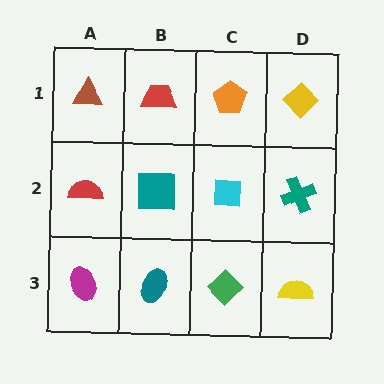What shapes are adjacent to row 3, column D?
A teal cross (row 2, column D), a green diamond (row 3, column C).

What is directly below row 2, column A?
A magenta ellipse.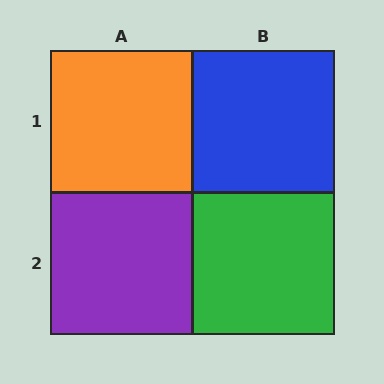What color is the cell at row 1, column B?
Blue.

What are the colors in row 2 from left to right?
Purple, green.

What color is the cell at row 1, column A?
Orange.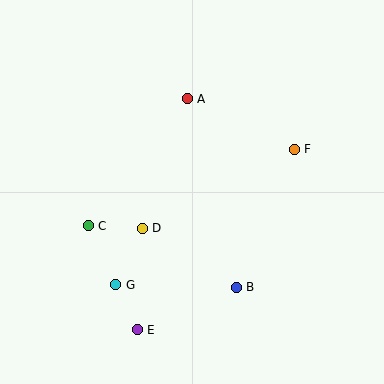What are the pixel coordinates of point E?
Point E is at (137, 330).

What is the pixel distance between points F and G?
The distance between F and G is 224 pixels.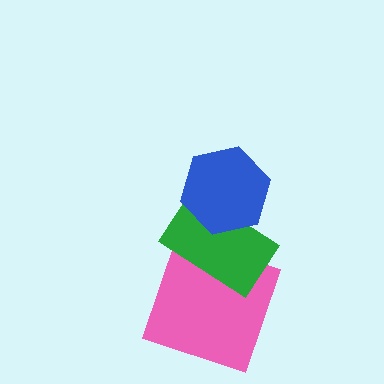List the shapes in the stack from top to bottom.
From top to bottom: the blue hexagon, the green rectangle, the pink square.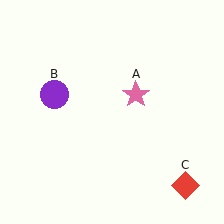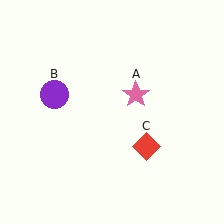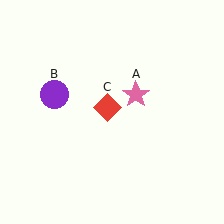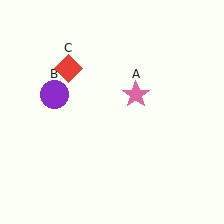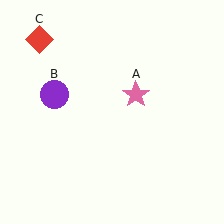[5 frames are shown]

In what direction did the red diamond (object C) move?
The red diamond (object C) moved up and to the left.